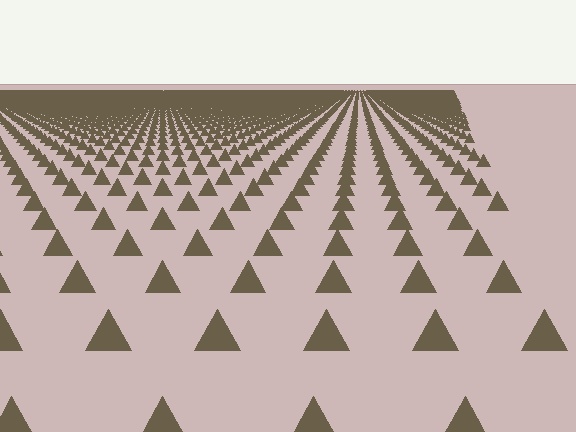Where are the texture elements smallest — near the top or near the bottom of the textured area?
Near the top.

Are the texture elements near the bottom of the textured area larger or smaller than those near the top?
Larger. Near the bottom, elements are closer to the viewer and appear at a bigger on-screen size.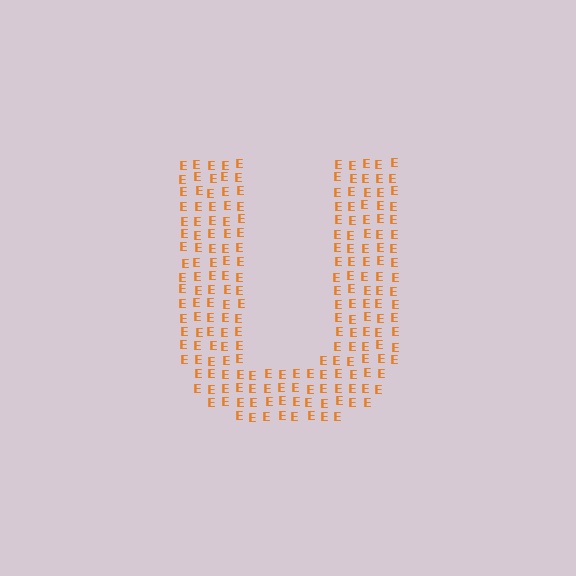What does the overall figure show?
The overall figure shows the letter U.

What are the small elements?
The small elements are letter E's.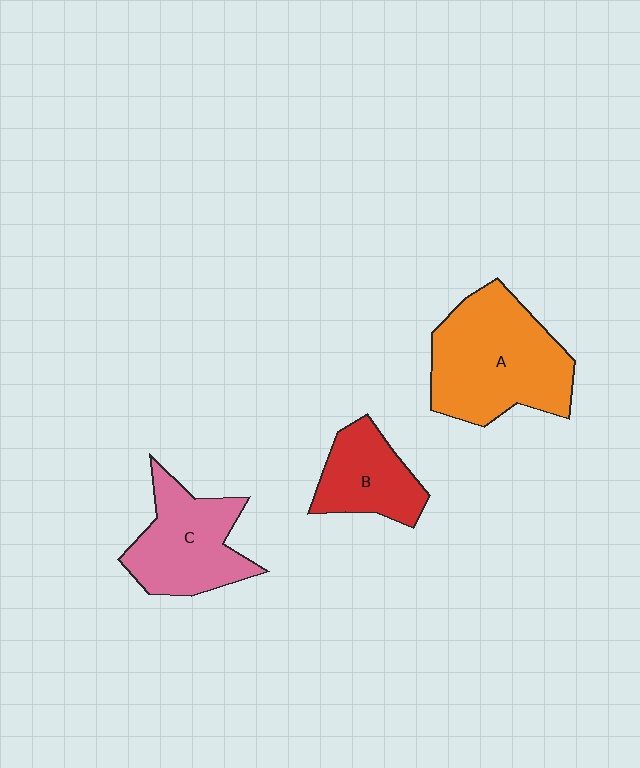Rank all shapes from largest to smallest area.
From largest to smallest: A (orange), C (pink), B (red).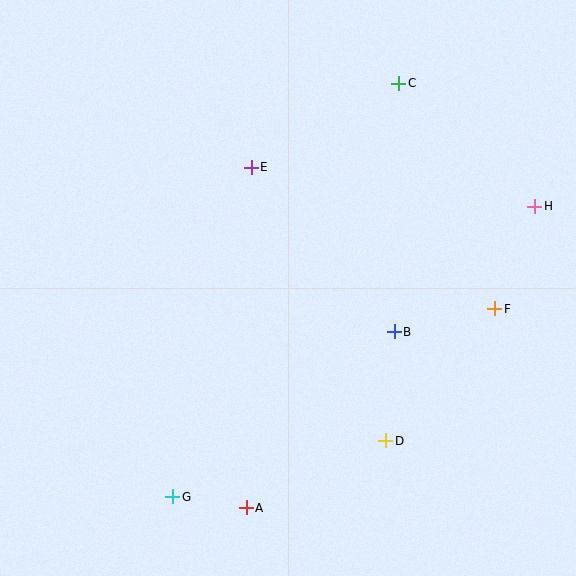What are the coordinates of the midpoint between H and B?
The midpoint between H and B is at (465, 269).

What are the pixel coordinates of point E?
Point E is at (251, 167).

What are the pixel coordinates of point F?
Point F is at (495, 309).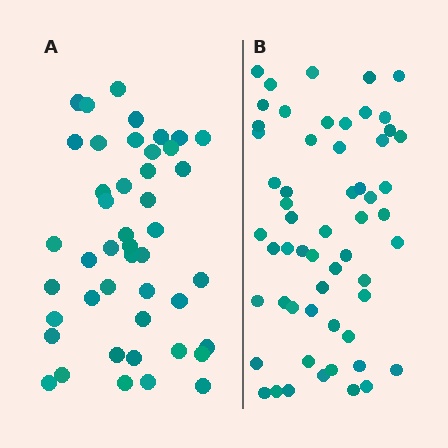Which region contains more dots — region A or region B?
Region B (the right region) has more dots.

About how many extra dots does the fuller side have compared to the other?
Region B has roughly 12 or so more dots than region A.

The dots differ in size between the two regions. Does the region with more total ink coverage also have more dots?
No. Region A has more total ink coverage because its dots are larger, but region B actually contains more individual dots. Total area can be misleading — the number of items is what matters here.